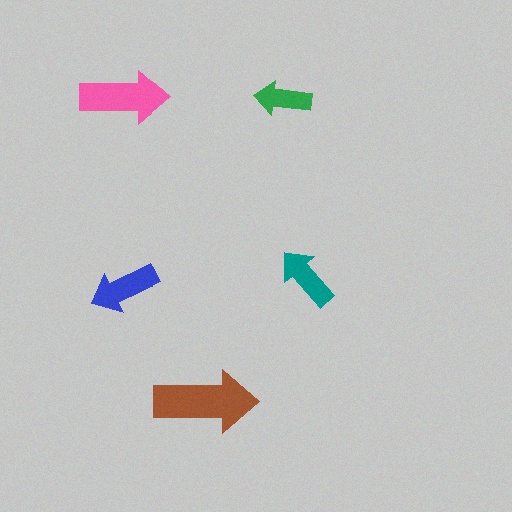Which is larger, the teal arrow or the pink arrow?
The pink one.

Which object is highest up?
The pink arrow is topmost.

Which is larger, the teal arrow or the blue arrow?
The blue one.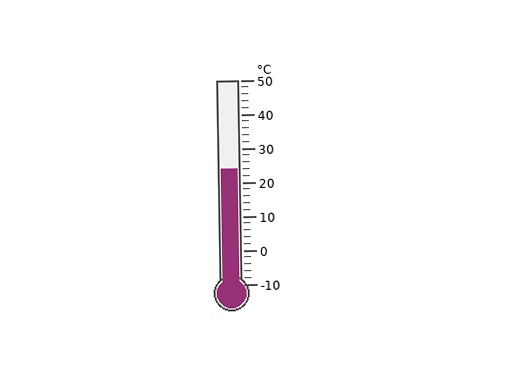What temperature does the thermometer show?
The thermometer shows approximately 24°C.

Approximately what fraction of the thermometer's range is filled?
The thermometer is filled to approximately 55% of its range.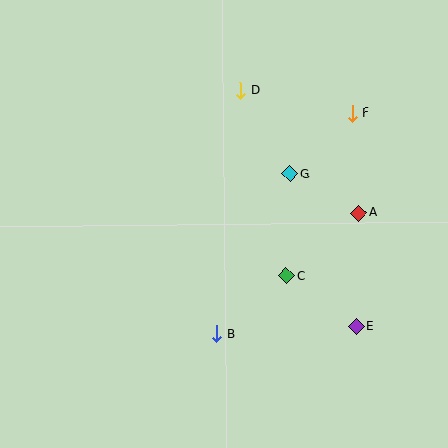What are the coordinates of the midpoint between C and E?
The midpoint between C and E is at (322, 301).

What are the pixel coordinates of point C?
Point C is at (286, 276).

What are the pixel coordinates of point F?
Point F is at (352, 113).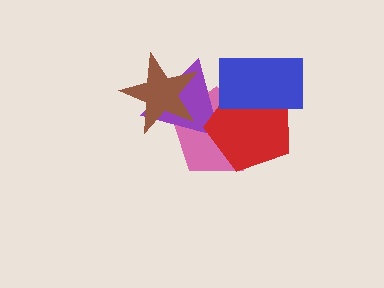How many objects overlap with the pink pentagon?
4 objects overlap with the pink pentagon.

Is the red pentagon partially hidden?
Yes, it is partially covered by another shape.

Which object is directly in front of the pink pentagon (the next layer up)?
The purple triangle is directly in front of the pink pentagon.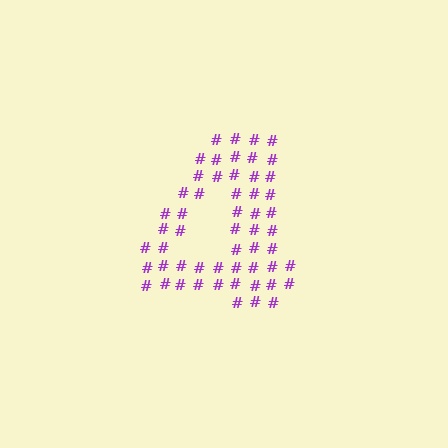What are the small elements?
The small elements are hash symbols.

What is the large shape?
The large shape is the digit 4.